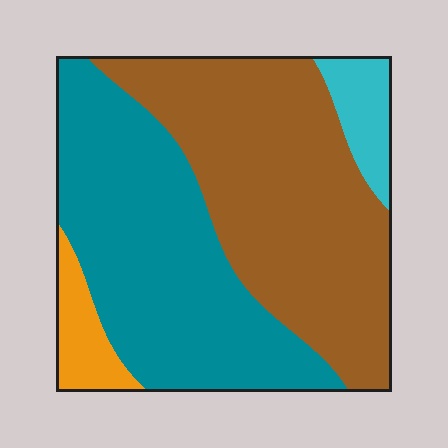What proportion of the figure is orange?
Orange covers 6% of the figure.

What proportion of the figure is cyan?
Cyan covers 6% of the figure.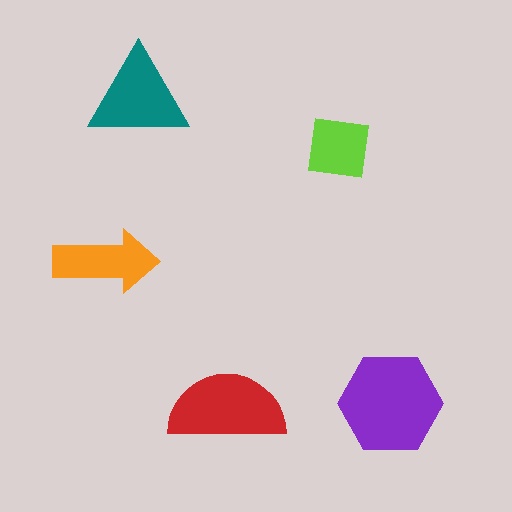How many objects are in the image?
There are 5 objects in the image.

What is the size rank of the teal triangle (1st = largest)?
3rd.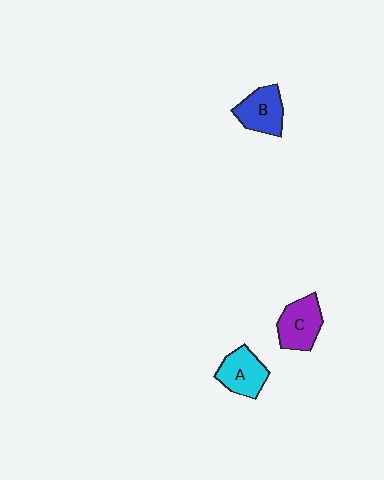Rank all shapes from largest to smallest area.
From largest to smallest: C (purple), A (cyan), B (blue).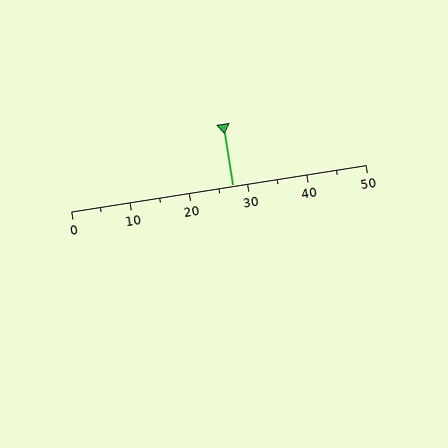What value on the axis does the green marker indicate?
The marker indicates approximately 27.5.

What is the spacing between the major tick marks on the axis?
The major ticks are spaced 10 apart.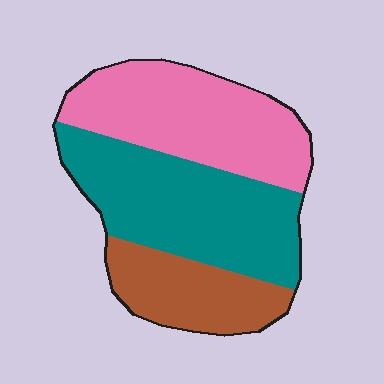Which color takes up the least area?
Brown, at roughly 20%.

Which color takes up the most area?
Teal, at roughly 40%.